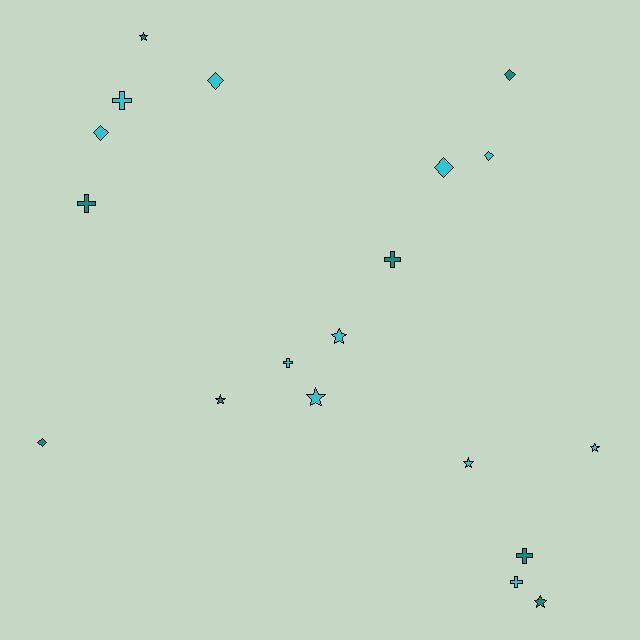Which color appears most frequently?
Cyan, with 11 objects.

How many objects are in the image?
There are 19 objects.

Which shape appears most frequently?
Star, with 7 objects.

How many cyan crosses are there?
There are 3 cyan crosses.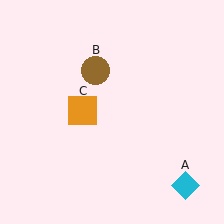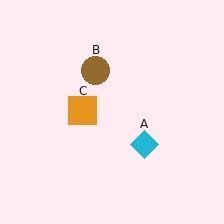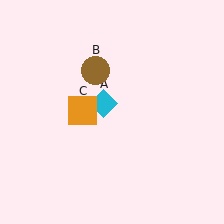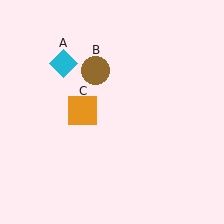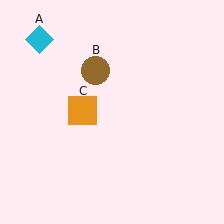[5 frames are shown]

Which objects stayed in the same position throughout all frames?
Brown circle (object B) and orange square (object C) remained stationary.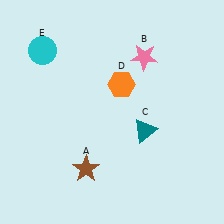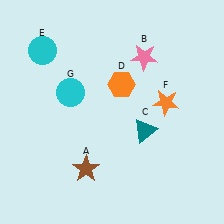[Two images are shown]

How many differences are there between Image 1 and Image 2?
There are 2 differences between the two images.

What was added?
An orange star (F), a cyan circle (G) were added in Image 2.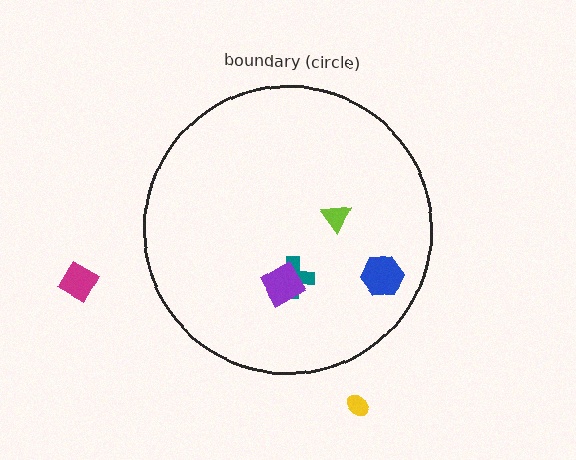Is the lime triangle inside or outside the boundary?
Inside.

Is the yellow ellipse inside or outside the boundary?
Outside.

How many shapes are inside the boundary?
4 inside, 2 outside.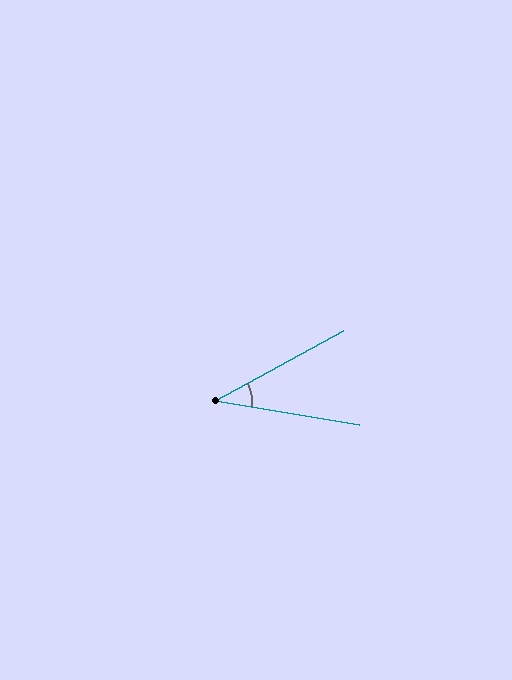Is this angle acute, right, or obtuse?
It is acute.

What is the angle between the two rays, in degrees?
Approximately 38 degrees.